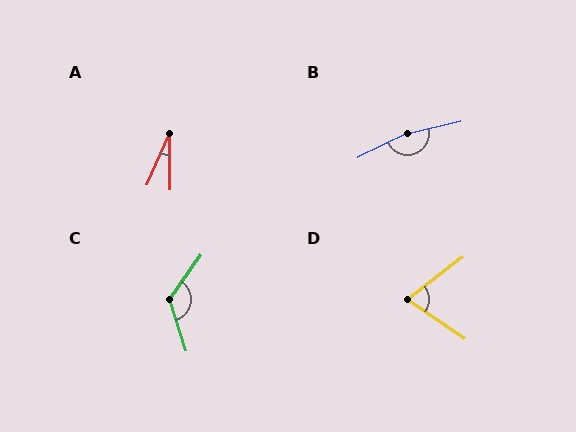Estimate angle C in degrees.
Approximately 127 degrees.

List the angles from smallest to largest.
A (25°), D (72°), C (127°), B (167°).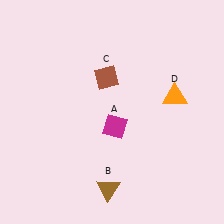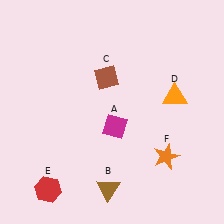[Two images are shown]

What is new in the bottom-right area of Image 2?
An orange star (F) was added in the bottom-right area of Image 2.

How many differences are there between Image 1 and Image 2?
There are 2 differences between the two images.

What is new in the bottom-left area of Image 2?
A red hexagon (E) was added in the bottom-left area of Image 2.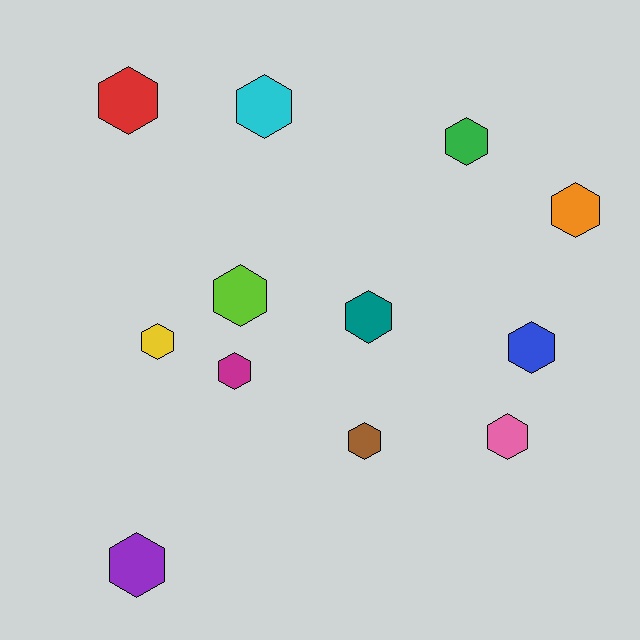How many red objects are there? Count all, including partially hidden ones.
There is 1 red object.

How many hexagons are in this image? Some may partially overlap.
There are 12 hexagons.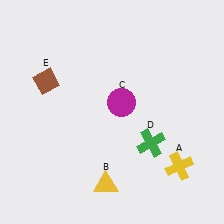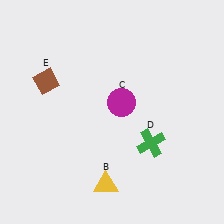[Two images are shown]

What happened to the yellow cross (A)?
The yellow cross (A) was removed in Image 2. It was in the bottom-right area of Image 1.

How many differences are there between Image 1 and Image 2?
There is 1 difference between the two images.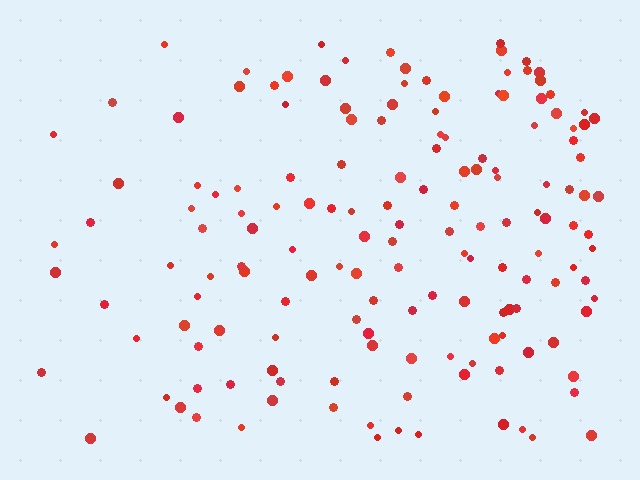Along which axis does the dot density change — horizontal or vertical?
Horizontal.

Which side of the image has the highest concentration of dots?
The right.